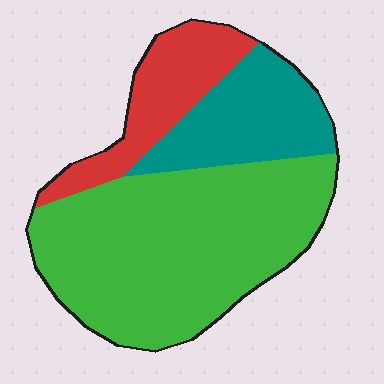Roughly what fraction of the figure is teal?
Teal covers roughly 20% of the figure.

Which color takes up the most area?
Green, at roughly 60%.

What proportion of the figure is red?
Red takes up about one sixth (1/6) of the figure.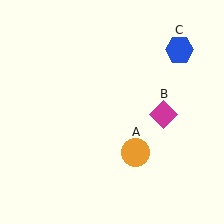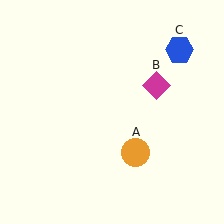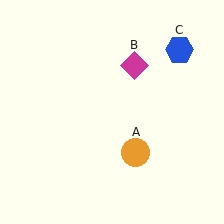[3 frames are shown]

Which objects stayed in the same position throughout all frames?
Orange circle (object A) and blue hexagon (object C) remained stationary.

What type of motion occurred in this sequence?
The magenta diamond (object B) rotated counterclockwise around the center of the scene.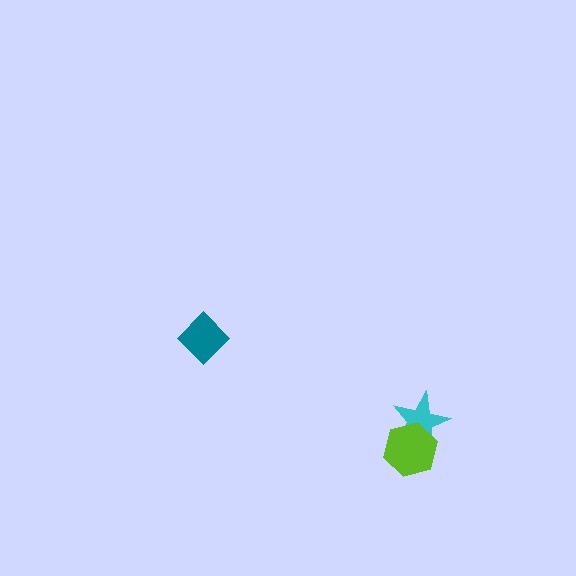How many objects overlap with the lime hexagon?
1 object overlaps with the lime hexagon.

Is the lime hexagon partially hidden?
No, no other shape covers it.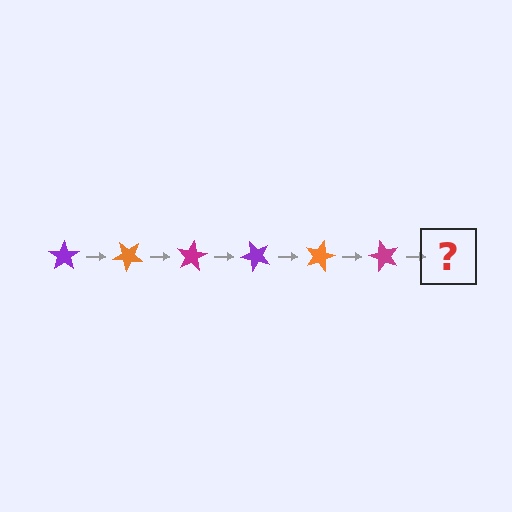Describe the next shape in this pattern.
It should be a purple star, rotated 240 degrees from the start.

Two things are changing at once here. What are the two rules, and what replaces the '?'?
The two rules are that it rotates 40 degrees each step and the color cycles through purple, orange, and magenta. The '?' should be a purple star, rotated 240 degrees from the start.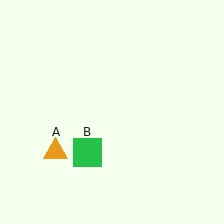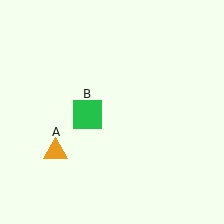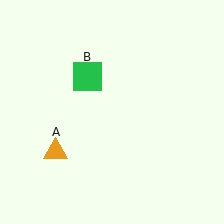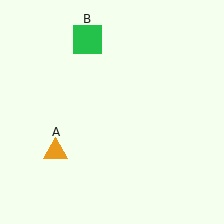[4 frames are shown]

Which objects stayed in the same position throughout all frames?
Orange triangle (object A) remained stationary.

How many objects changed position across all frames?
1 object changed position: green square (object B).